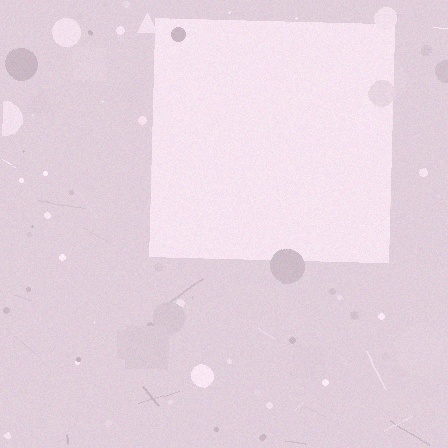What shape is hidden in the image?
A square is hidden in the image.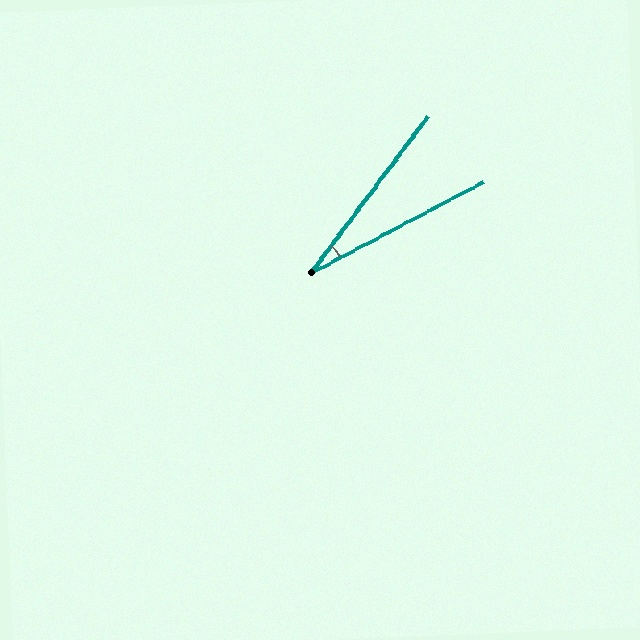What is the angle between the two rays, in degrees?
Approximately 25 degrees.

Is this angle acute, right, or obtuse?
It is acute.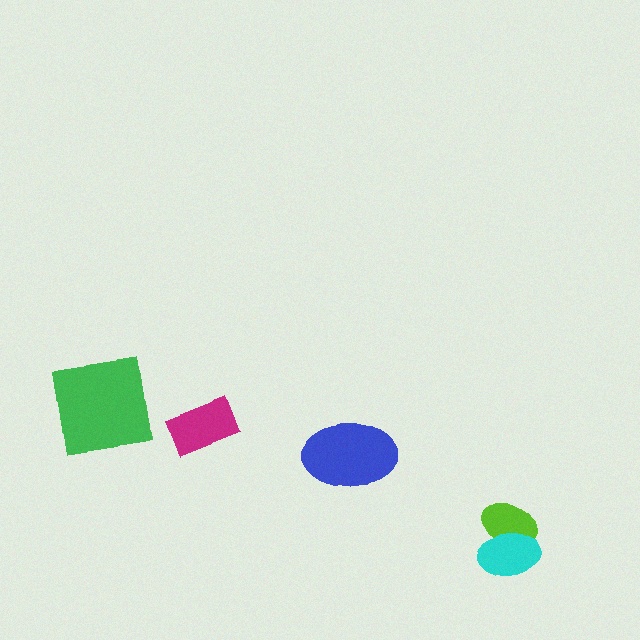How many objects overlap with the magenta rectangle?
0 objects overlap with the magenta rectangle.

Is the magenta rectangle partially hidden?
No, no other shape covers it.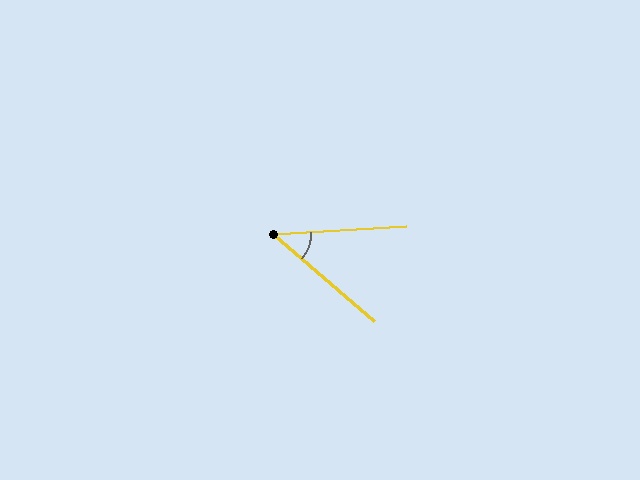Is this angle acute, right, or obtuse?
It is acute.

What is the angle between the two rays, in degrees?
Approximately 44 degrees.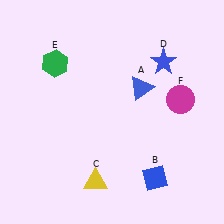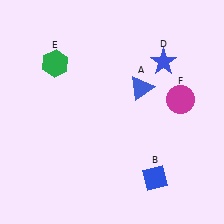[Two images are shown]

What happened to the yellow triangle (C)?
The yellow triangle (C) was removed in Image 2. It was in the bottom-left area of Image 1.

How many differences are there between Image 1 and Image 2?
There is 1 difference between the two images.